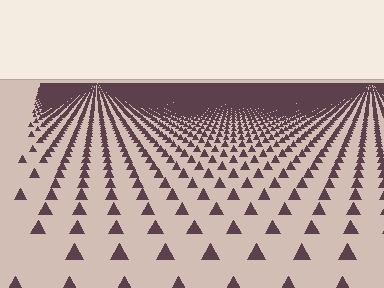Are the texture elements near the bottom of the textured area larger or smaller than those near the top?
Larger. Near the bottom, elements are closer to the viewer and appear at a bigger on-screen size.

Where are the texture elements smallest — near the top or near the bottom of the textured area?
Near the top.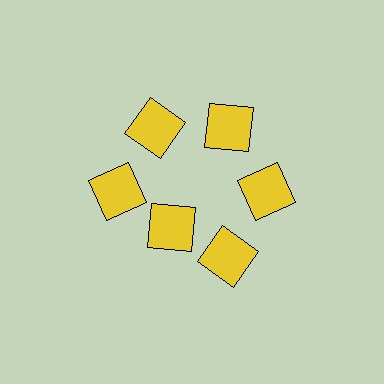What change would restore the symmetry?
The symmetry would be restored by moving it outward, back onto the ring so that all 6 squares sit at equal angles and equal distance from the center.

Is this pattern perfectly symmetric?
No. The 6 yellow squares are arranged in a ring, but one element near the 7 o'clock position is pulled inward toward the center, breaking the 6-fold rotational symmetry.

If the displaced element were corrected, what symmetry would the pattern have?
It would have 6-fold rotational symmetry — the pattern would map onto itself every 60 degrees.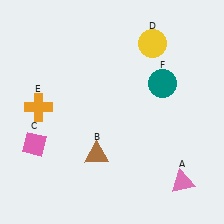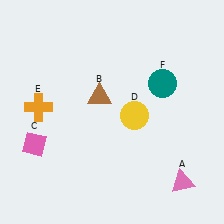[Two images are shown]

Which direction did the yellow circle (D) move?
The yellow circle (D) moved down.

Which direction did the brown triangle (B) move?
The brown triangle (B) moved up.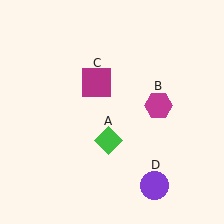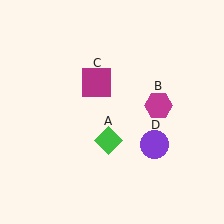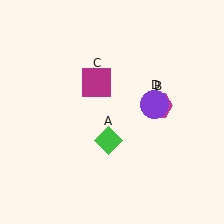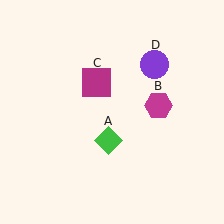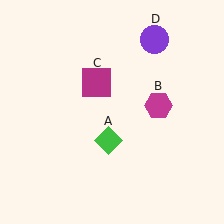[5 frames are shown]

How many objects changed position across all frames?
1 object changed position: purple circle (object D).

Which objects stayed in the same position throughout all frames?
Green diamond (object A) and magenta hexagon (object B) and magenta square (object C) remained stationary.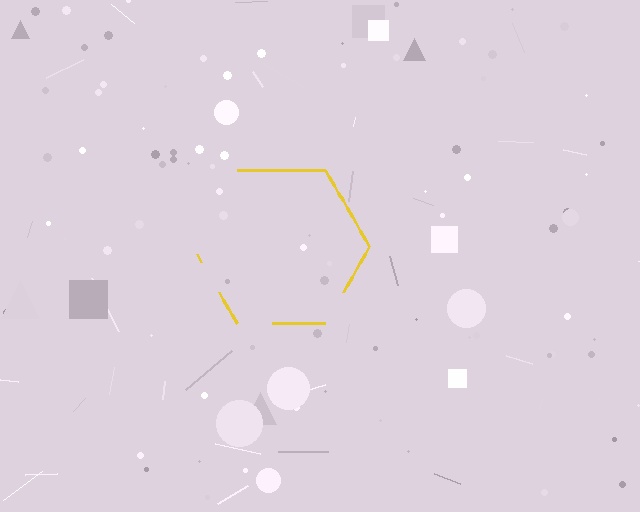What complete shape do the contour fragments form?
The contour fragments form a hexagon.